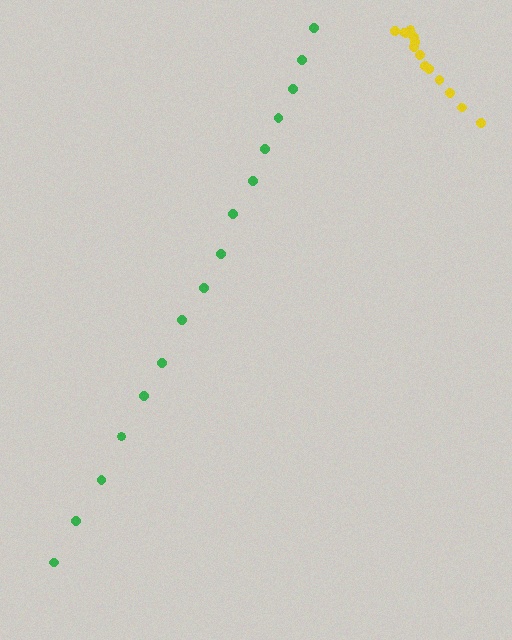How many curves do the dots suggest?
There are 2 distinct paths.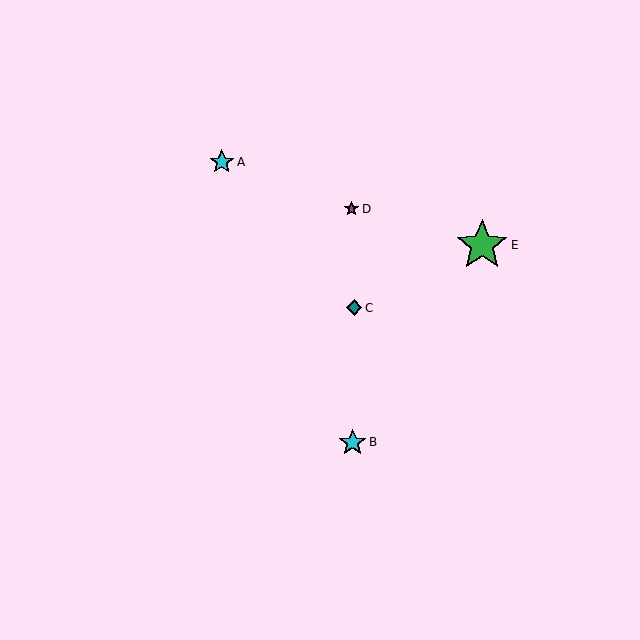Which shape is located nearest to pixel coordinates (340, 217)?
The magenta star (labeled D) at (352, 209) is nearest to that location.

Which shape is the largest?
The green star (labeled E) is the largest.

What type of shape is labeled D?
Shape D is a magenta star.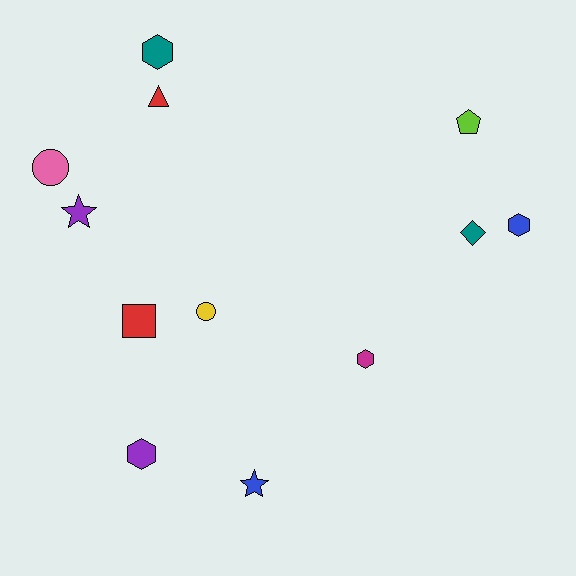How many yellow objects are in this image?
There is 1 yellow object.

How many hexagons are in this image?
There are 4 hexagons.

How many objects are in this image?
There are 12 objects.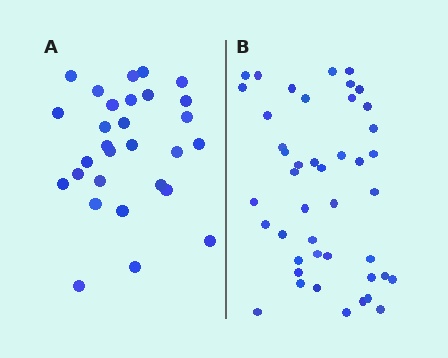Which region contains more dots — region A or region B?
Region B (the right region) has more dots.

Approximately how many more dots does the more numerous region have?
Region B has approximately 15 more dots than region A.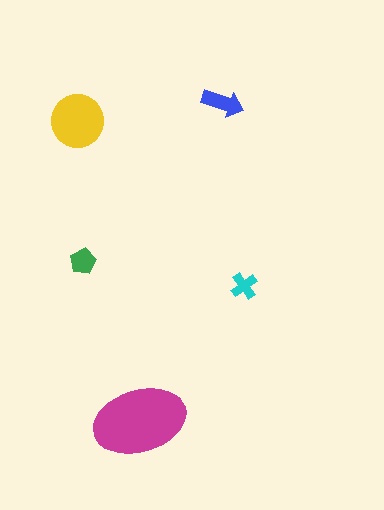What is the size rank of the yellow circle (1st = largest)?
2nd.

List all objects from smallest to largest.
The cyan cross, the green pentagon, the blue arrow, the yellow circle, the magenta ellipse.